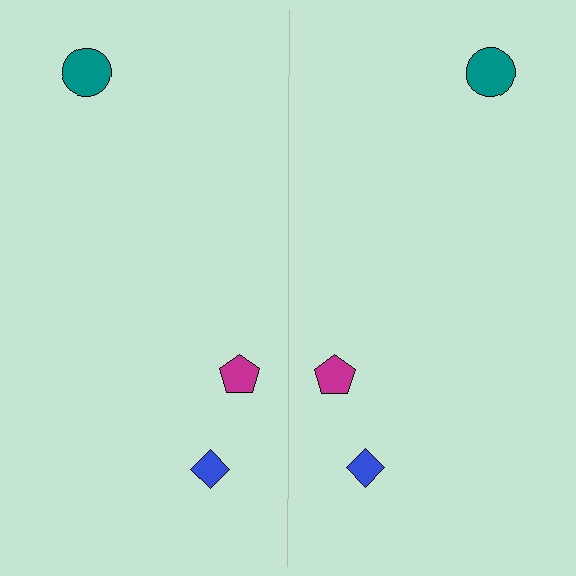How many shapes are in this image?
There are 6 shapes in this image.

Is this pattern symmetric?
Yes, this pattern has bilateral (reflection) symmetry.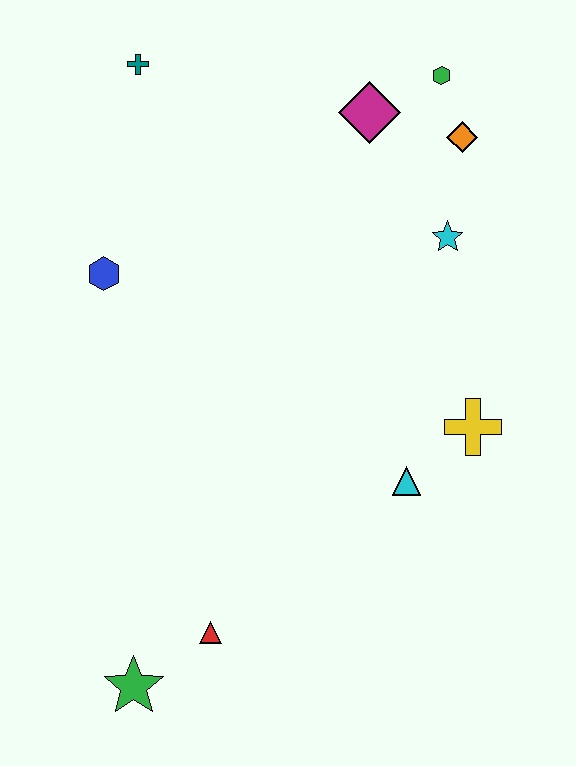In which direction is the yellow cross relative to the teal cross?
The yellow cross is below the teal cross.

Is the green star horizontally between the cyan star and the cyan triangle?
No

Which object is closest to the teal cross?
The blue hexagon is closest to the teal cross.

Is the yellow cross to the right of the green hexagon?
Yes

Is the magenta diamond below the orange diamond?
No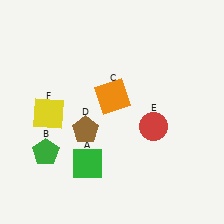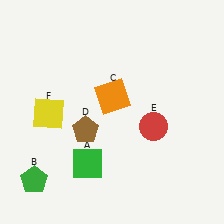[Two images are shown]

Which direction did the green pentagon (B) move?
The green pentagon (B) moved down.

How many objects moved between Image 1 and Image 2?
1 object moved between the two images.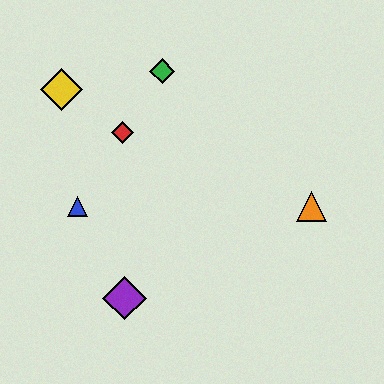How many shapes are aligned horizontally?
2 shapes (the blue triangle, the orange triangle) are aligned horizontally.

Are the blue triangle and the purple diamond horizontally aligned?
No, the blue triangle is at y≈206 and the purple diamond is at y≈298.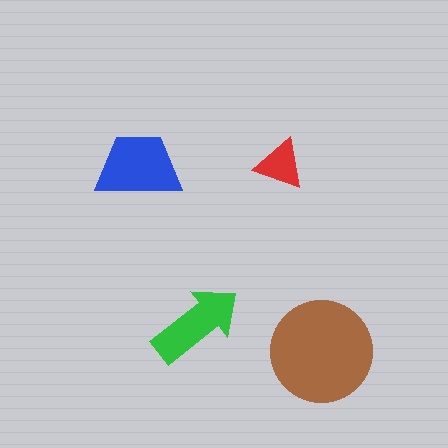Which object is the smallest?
The red triangle.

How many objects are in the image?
There are 4 objects in the image.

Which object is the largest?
The brown circle.